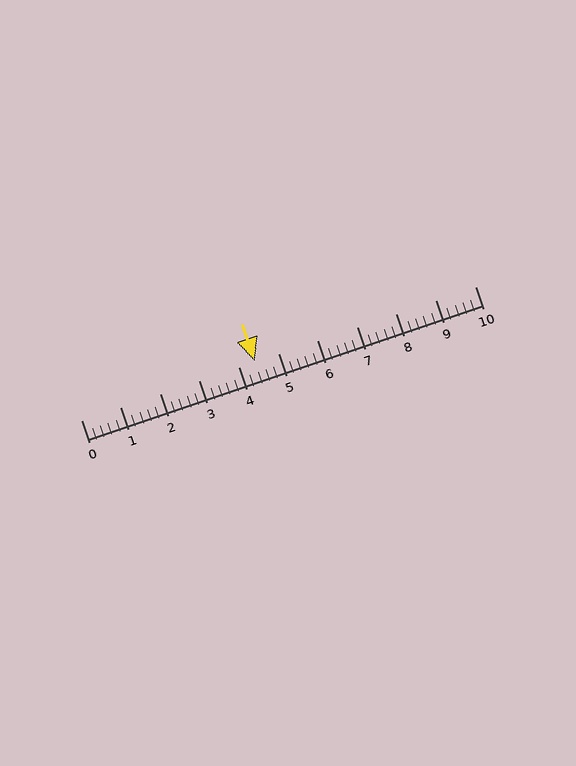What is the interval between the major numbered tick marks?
The major tick marks are spaced 1 units apart.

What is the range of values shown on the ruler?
The ruler shows values from 0 to 10.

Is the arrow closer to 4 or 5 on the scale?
The arrow is closer to 4.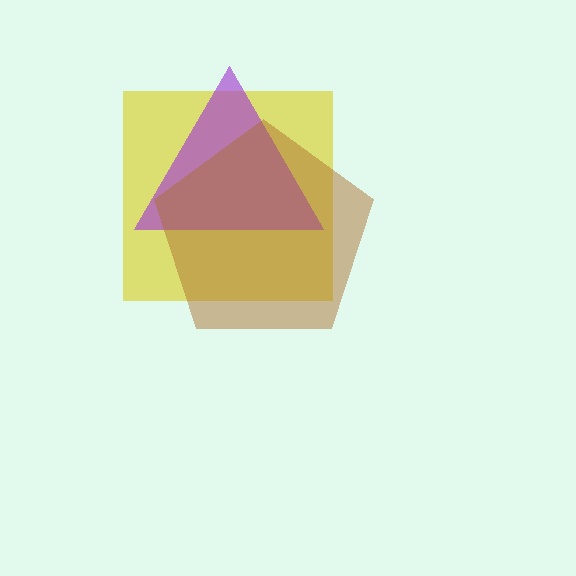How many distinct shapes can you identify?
There are 3 distinct shapes: a yellow square, a purple triangle, a brown pentagon.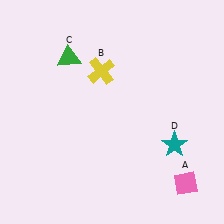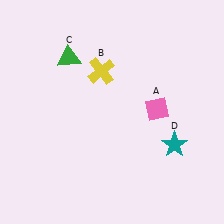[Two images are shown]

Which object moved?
The pink diamond (A) moved up.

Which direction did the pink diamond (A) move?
The pink diamond (A) moved up.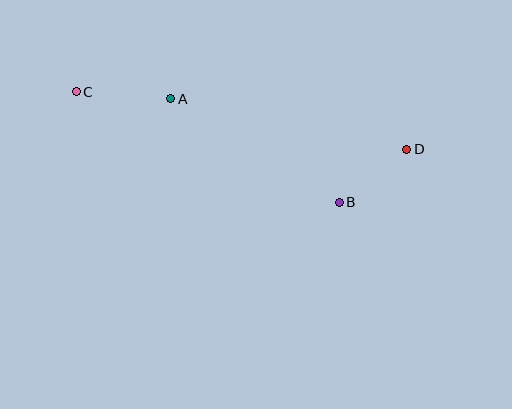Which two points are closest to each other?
Points B and D are closest to each other.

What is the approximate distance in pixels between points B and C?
The distance between B and C is approximately 285 pixels.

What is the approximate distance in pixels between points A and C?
The distance between A and C is approximately 95 pixels.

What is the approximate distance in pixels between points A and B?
The distance between A and B is approximately 198 pixels.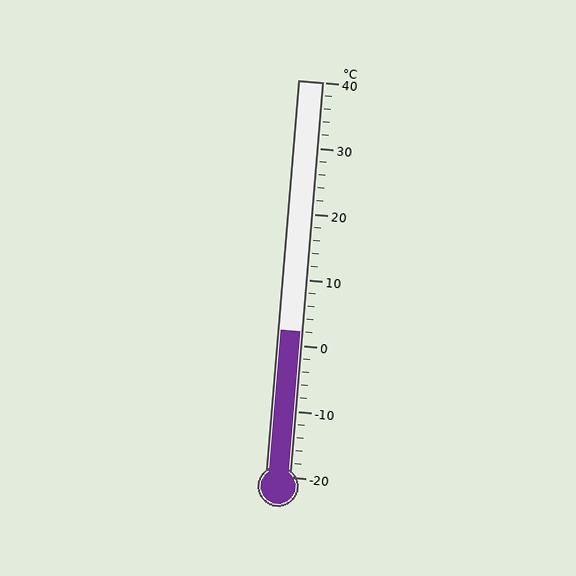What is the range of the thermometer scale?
The thermometer scale ranges from -20°C to 40°C.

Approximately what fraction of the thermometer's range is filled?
The thermometer is filled to approximately 35% of its range.